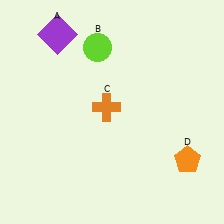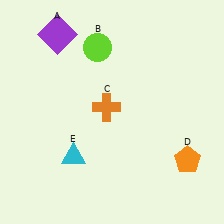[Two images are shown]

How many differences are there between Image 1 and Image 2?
There is 1 difference between the two images.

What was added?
A cyan triangle (E) was added in Image 2.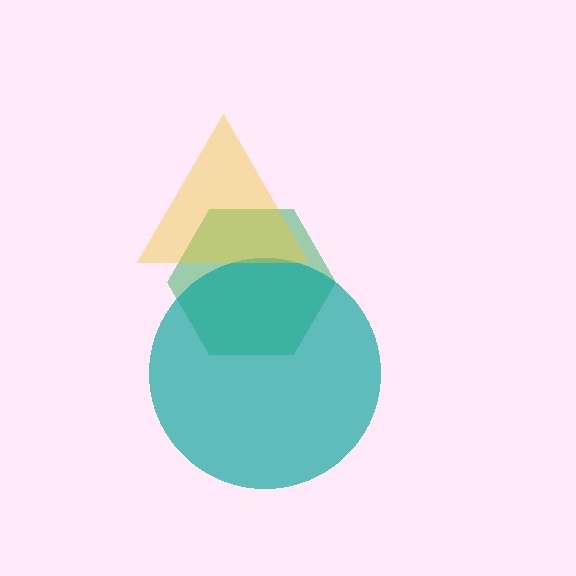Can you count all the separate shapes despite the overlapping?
Yes, there are 3 separate shapes.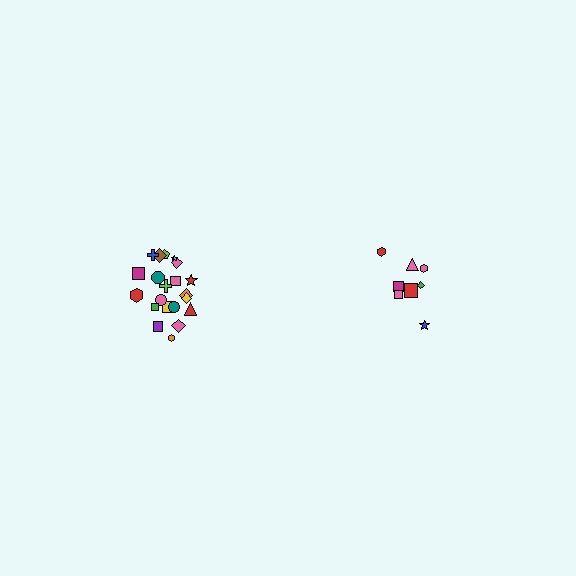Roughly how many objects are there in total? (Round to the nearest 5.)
Roughly 30 objects in total.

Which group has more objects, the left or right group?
The left group.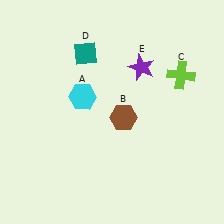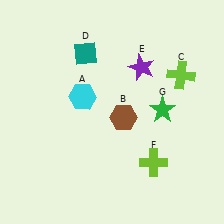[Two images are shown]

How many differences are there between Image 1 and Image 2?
There are 2 differences between the two images.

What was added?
A lime cross (F), a green star (G) were added in Image 2.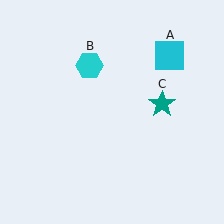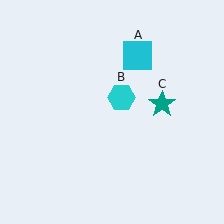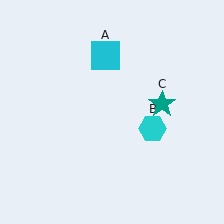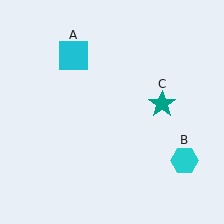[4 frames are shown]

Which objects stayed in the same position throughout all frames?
Teal star (object C) remained stationary.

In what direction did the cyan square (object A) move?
The cyan square (object A) moved left.